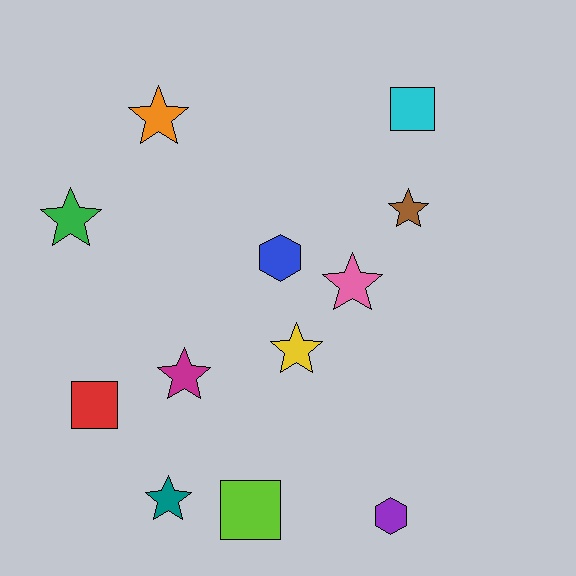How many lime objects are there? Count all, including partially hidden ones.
There is 1 lime object.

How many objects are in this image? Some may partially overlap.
There are 12 objects.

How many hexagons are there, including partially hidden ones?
There are 2 hexagons.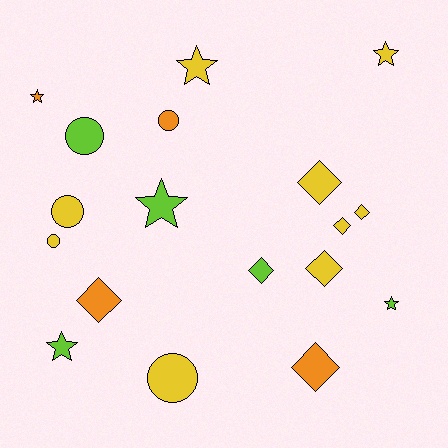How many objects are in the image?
There are 18 objects.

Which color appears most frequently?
Yellow, with 9 objects.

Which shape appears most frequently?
Diamond, with 7 objects.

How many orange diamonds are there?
There are 2 orange diamonds.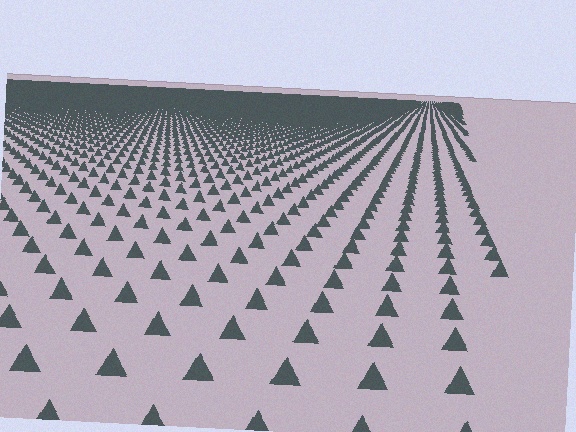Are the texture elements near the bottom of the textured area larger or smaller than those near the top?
Larger. Near the bottom, elements are closer to the viewer and appear at a bigger on-screen size.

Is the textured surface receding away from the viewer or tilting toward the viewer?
The surface is receding away from the viewer. Texture elements get smaller and denser toward the top.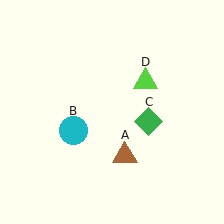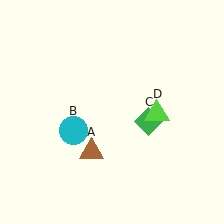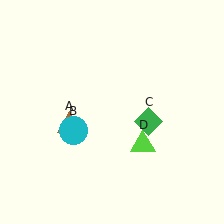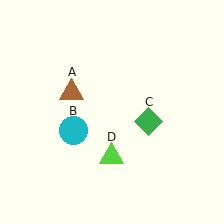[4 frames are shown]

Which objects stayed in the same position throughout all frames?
Cyan circle (object B) and green diamond (object C) remained stationary.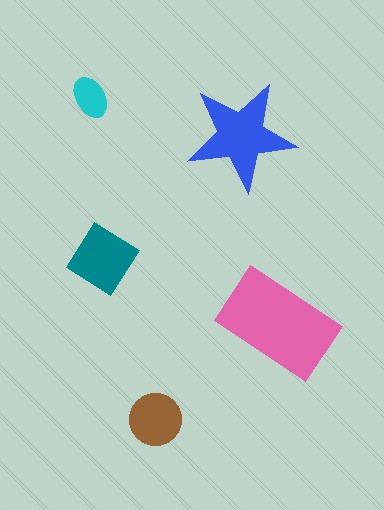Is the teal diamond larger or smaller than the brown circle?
Larger.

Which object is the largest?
The pink rectangle.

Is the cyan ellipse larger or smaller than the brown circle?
Smaller.